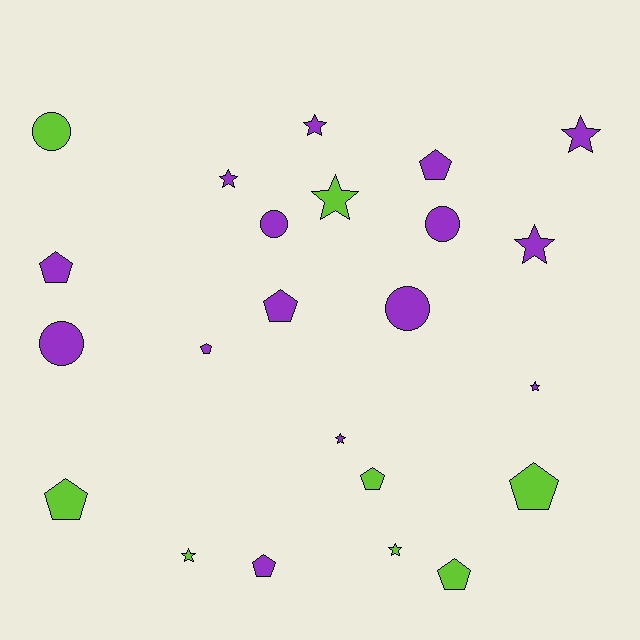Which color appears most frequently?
Purple, with 15 objects.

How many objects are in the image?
There are 23 objects.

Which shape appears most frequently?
Pentagon, with 9 objects.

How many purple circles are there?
There are 4 purple circles.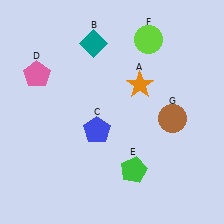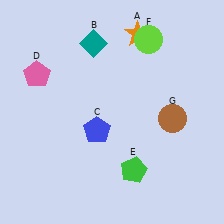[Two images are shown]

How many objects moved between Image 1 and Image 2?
1 object moved between the two images.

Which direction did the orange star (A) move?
The orange star (A) moved up.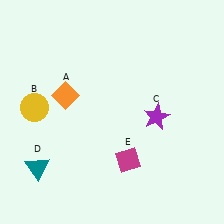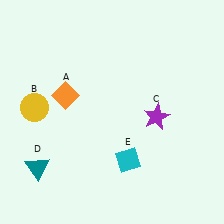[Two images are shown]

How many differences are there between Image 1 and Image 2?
There is 1 difference between the two images.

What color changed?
The diamond (E) changed from magenta in Image 1 to cyan in Image 2.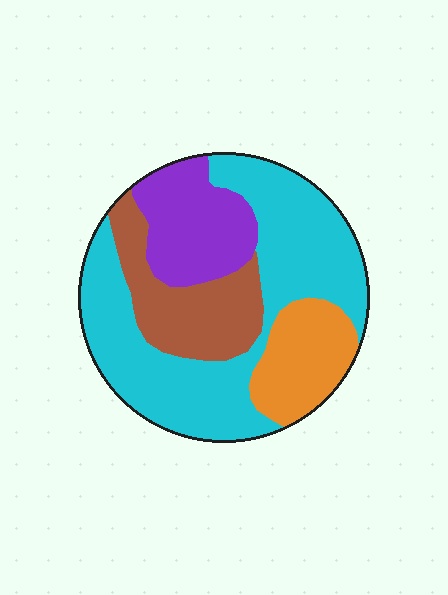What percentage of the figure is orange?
Orange takes up about one eighth (1/8) of the figure.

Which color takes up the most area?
Cyan, at roughly 50%.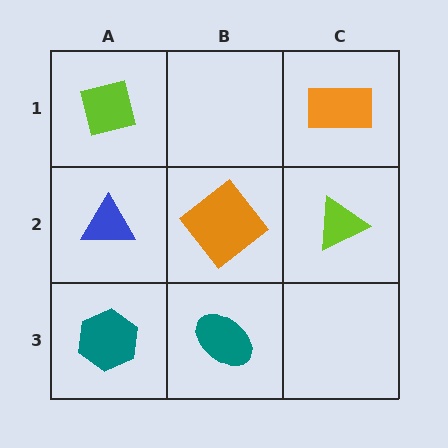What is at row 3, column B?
A teal ellipse.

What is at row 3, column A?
A teal hexagon.